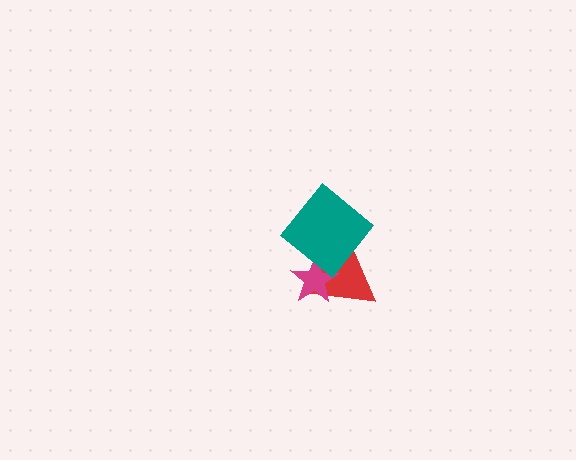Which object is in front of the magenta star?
The teal diamond is in front of the magenta star.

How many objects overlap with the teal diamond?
2 objects overlap with the teal diamond.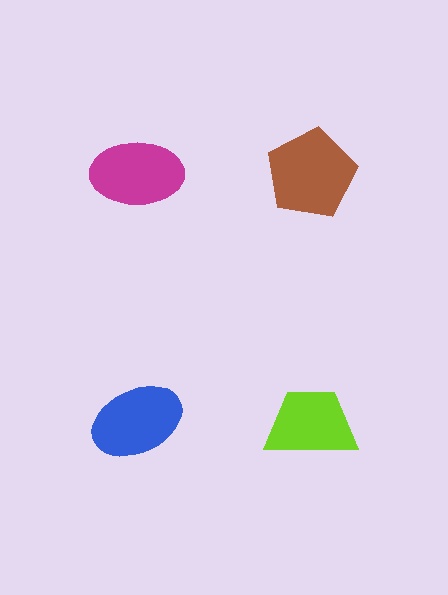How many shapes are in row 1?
2 shapes.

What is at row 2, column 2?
A lime trapezoid.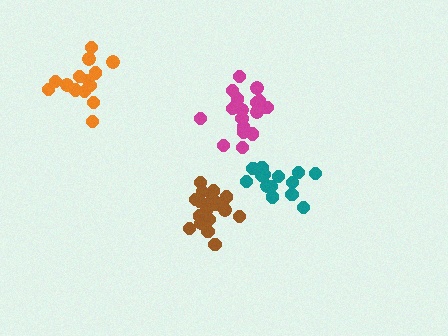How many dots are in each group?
Group 1: 14 dots, Group 2: 17 dots, Group 3: 14 dots, Group 4: 18 dots (63 total).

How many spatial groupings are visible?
There are 4 spatial groupings.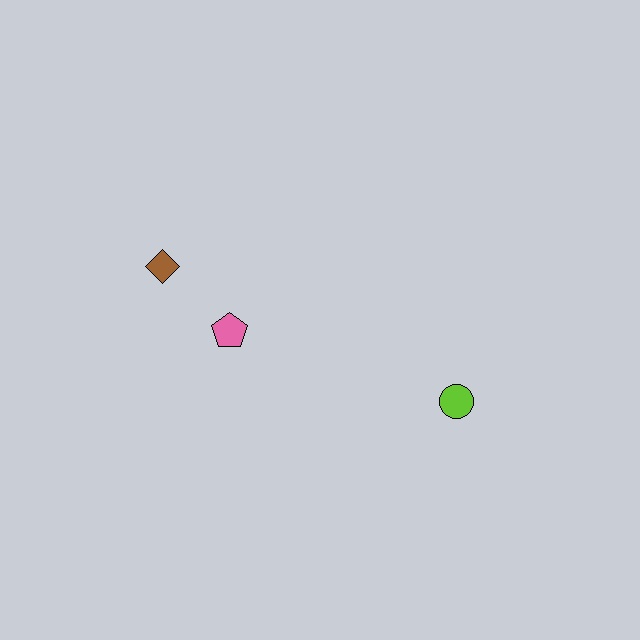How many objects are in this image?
There are 3 objects.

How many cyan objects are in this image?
There are no cyan objects.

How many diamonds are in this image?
There is 1 diamond.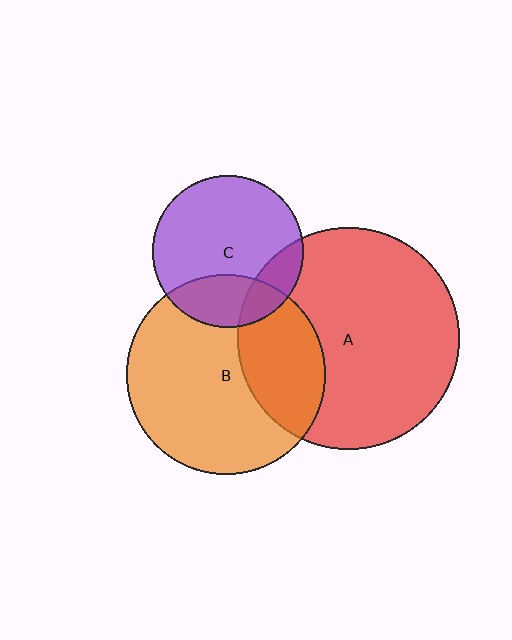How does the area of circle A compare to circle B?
Approximately 1.2 times.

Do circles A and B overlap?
Yes.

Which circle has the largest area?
Circle A (red).